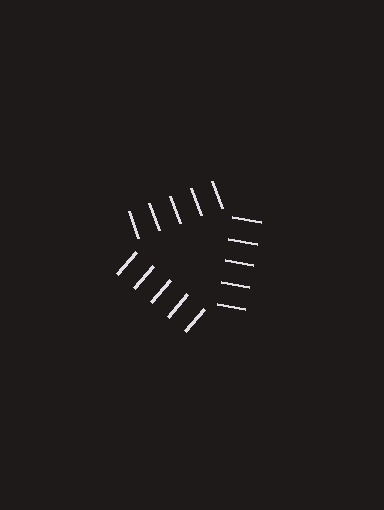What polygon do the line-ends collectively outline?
An illusory triangle — the line segments terminate on its edges but no continuous stroke is drawn.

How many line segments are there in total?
15 — 5 along each of the 3 edges.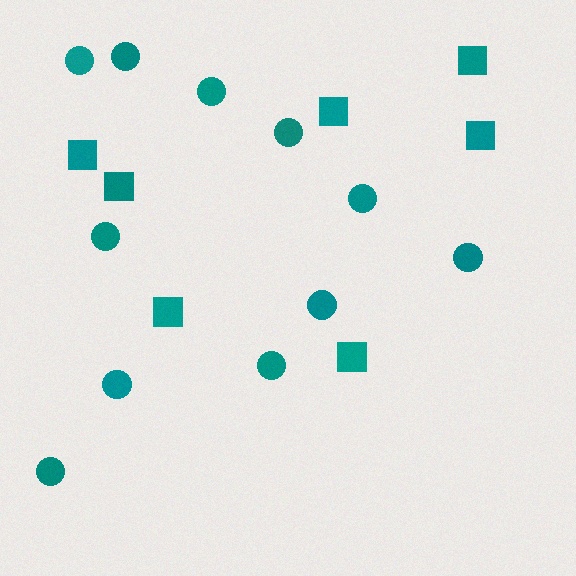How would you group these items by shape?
There are 2 groups: one group of circles (11) and one group of squares (7).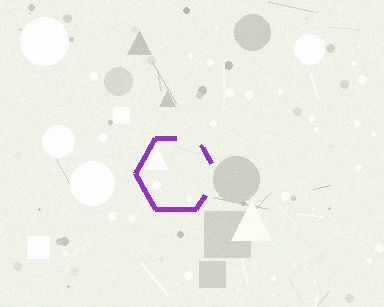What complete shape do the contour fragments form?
The contour fragments form a hexagon.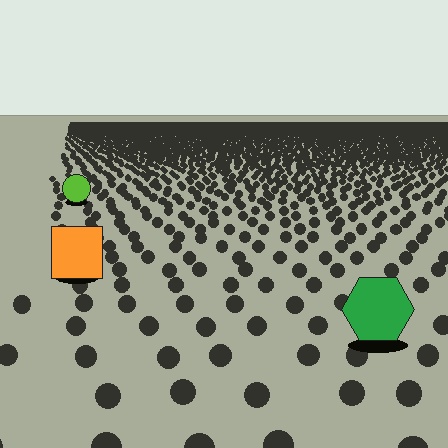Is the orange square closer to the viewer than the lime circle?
Yes. The orange square is closer — you can tell from the texture gradient: the ground texture is coarser near it.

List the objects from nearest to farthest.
From nearest to farthest: the green hexagon, the orange square, the lime circle.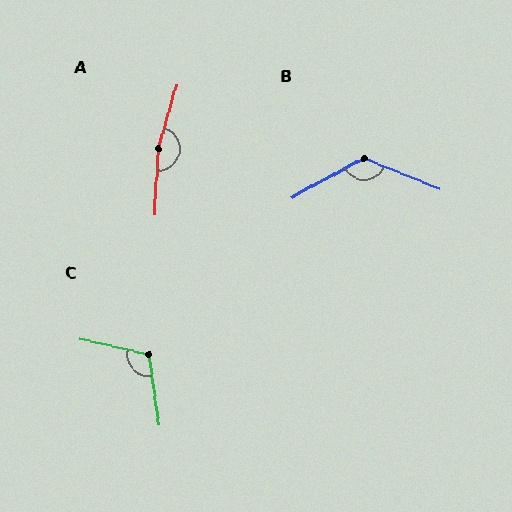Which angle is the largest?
A, at approximately 166 degrees.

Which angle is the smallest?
C, at approximately 111 degrees.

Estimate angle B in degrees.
Approximately 129 degrees.